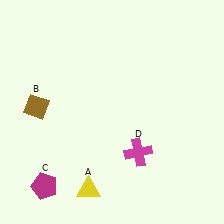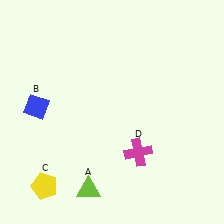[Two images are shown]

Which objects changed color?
A changed from yellow to lime. B changed from brown to blue. C changed from magenta to yellow.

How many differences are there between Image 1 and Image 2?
There are 3 differences between the two images.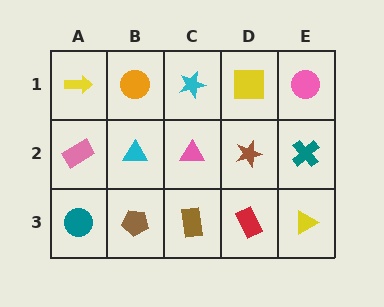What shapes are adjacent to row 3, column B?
A cyan triangle (row 2, column B), a teal circle (row 3, column A), a brown rectangle (row 3, column C).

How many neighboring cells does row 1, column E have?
2.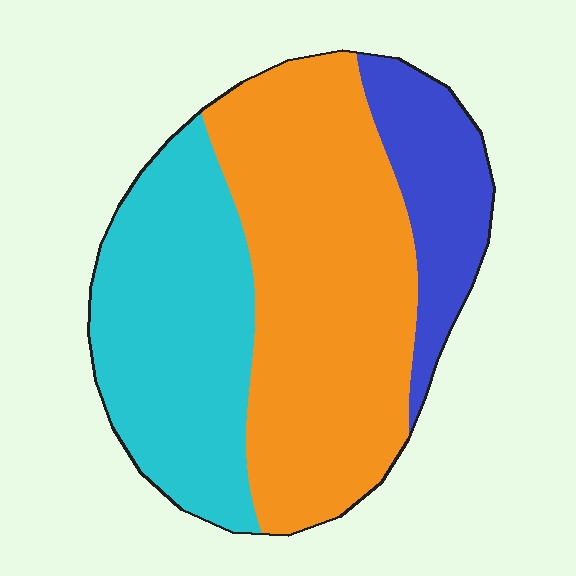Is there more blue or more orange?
Orange.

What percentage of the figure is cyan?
Cyan covers roughly 35% of the figure.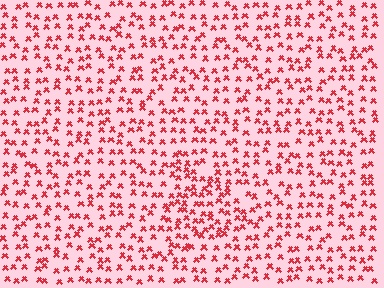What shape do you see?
I see a triangle.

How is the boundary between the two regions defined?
The boundary is defined by a change in element density (approximately 1.6x ratio). All elements are the same color, size, and shape.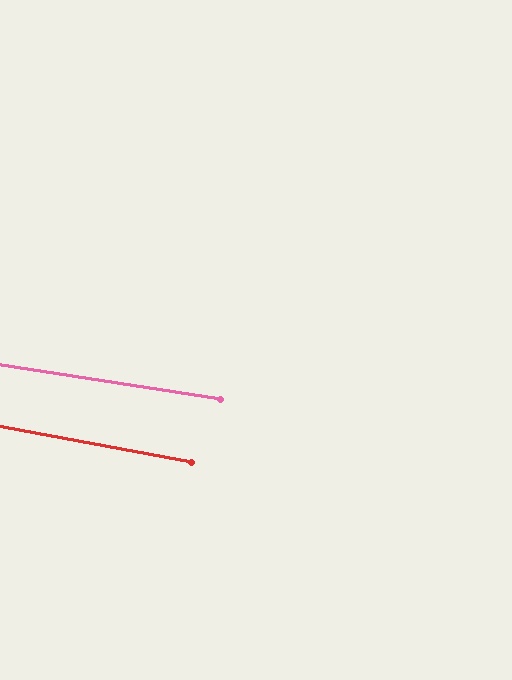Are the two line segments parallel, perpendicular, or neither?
Parallel — their directions differ by only 1.6°.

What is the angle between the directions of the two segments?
Approximately 2 degrees.